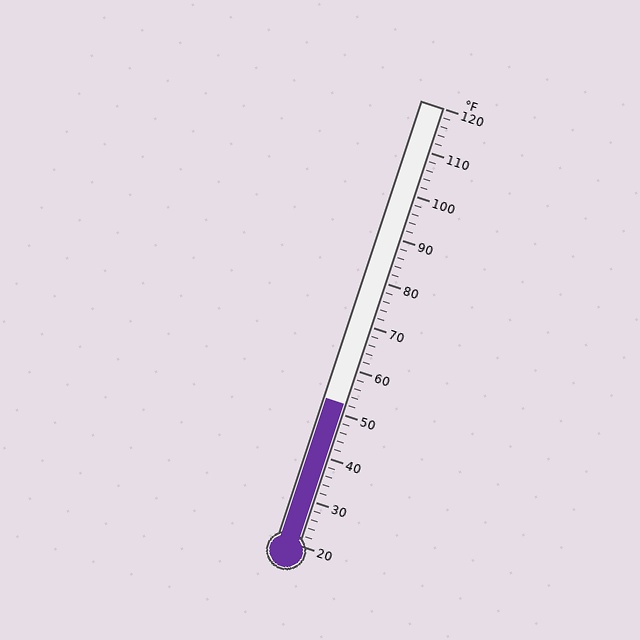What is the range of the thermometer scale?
The thermometer scale ranges from 20°F to 120°F.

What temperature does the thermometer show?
The thermometer shows approximately 52°F.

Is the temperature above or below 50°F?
The temperature is above 50°F.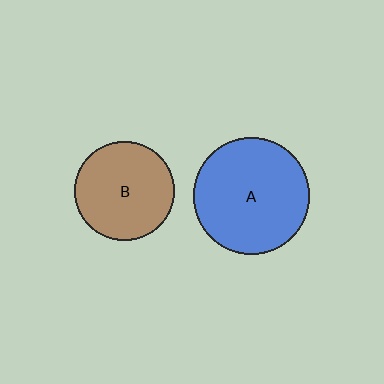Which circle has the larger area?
Circle A (blue).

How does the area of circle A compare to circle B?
Approximately 1.4 times.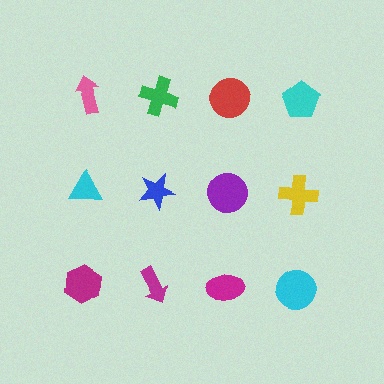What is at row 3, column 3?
A magenta ellipse.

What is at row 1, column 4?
A cyan pentagon.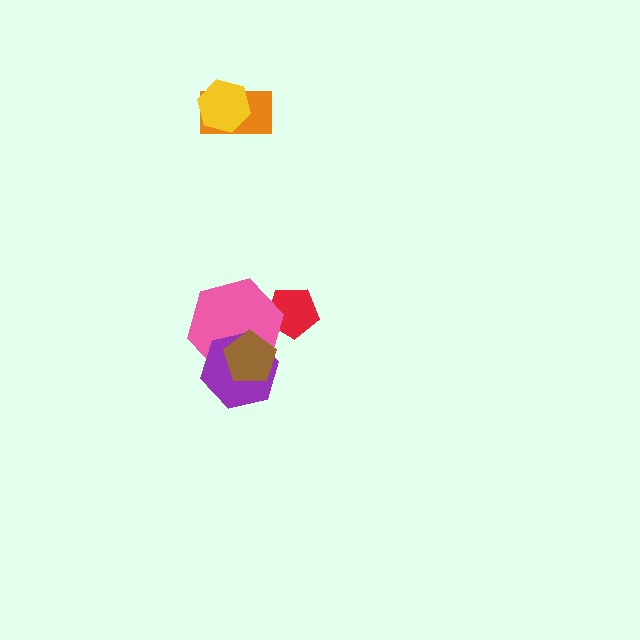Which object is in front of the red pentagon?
The pink hexagon is in front of the red pentagon.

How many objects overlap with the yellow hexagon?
1 object overlaps with the yellow hexagon.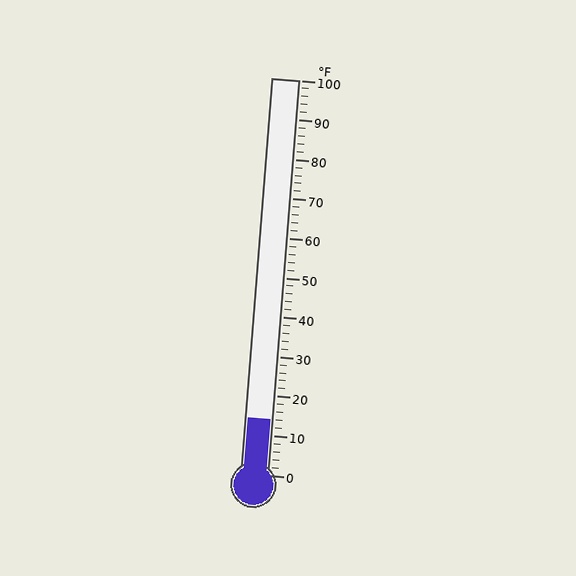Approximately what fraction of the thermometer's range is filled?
The thermometer is filled to approximately 15% of its range.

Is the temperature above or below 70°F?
The temperature is below 70°F.